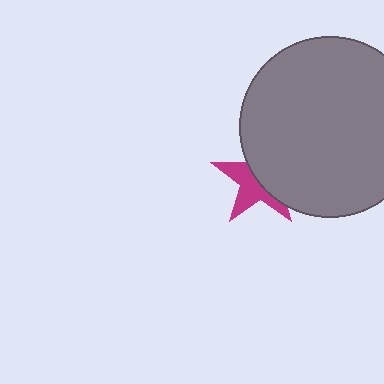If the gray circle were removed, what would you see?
You would see the complete magenta star.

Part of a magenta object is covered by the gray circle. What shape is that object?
It is a star.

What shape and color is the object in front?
The object in front is a gray circle.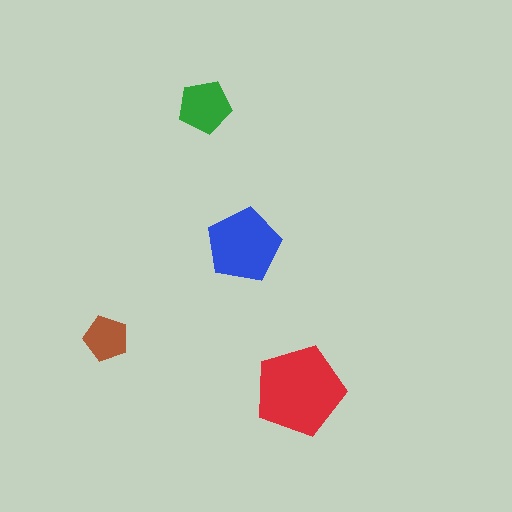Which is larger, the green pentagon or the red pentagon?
The red one.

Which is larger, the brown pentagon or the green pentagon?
The green one.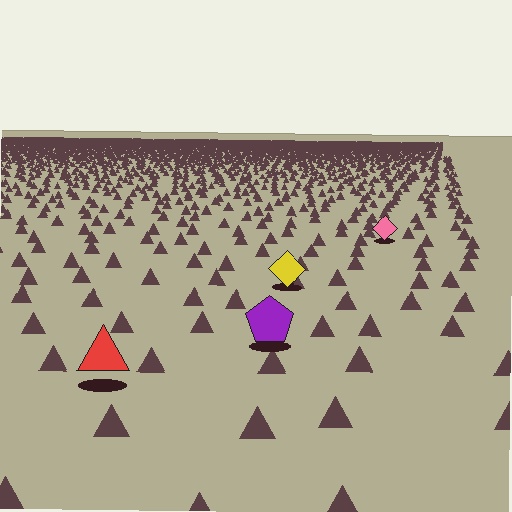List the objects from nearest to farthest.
From nearest to farthest: the red triangle, the purple pentagon, the yellow diamond, the pink diamond.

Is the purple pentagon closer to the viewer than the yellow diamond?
Yes. The purple pentagon is closer — you can tell from the texture gradient: the ground texture is coarser near it.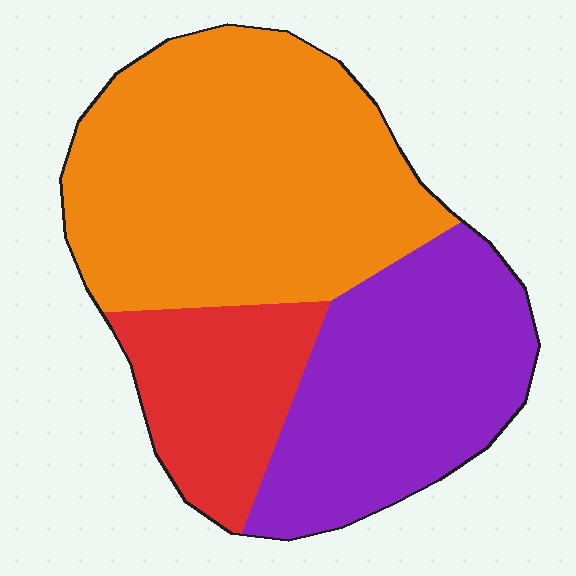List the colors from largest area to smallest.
From largest to smallest: orange, purple, red.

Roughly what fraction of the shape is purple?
Purple takes up about one third (1/3) of the shape.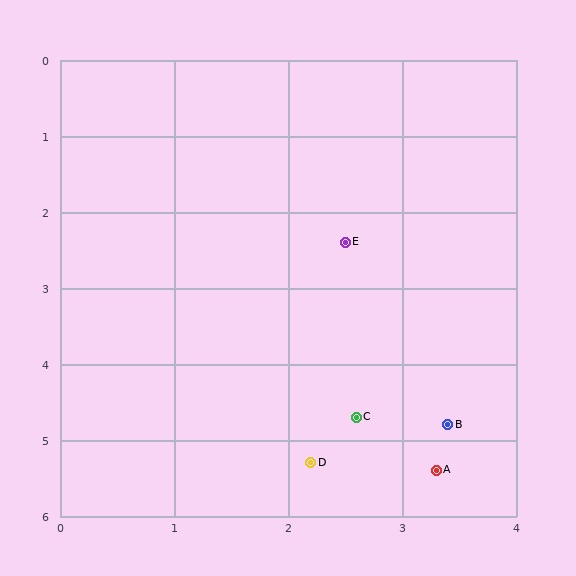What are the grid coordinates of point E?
Point E is at approximately (2.5, 2.4).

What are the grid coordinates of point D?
Point D is at approximately (2.2, 5.3).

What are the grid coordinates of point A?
Point A is at approximately (3.3, 5.4).